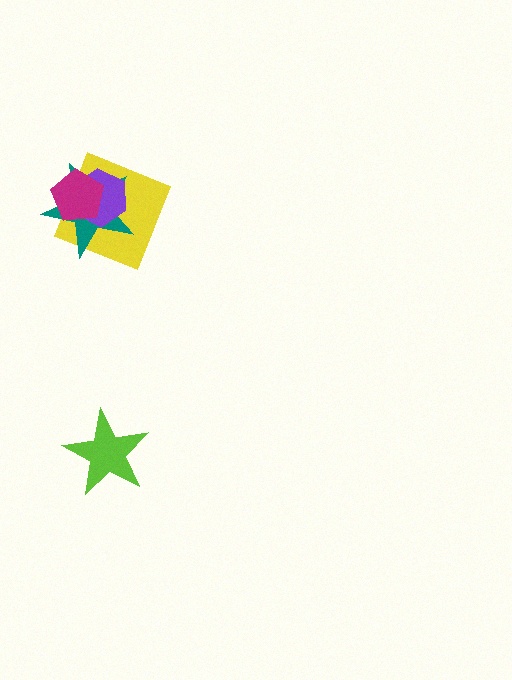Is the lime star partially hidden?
No, no other shape covers it.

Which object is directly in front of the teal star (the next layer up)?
The purple hexagon is directly in front of the teal star.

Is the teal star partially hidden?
Yes, it is partially covered by another shape.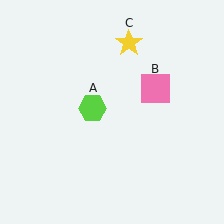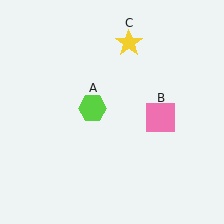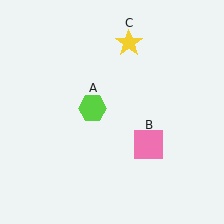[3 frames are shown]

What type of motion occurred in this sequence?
The pink square (object B) rotated clockwise around the center of the scene.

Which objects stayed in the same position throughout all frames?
Lime hexagon (object A) and yellow star (object C) remained stationary.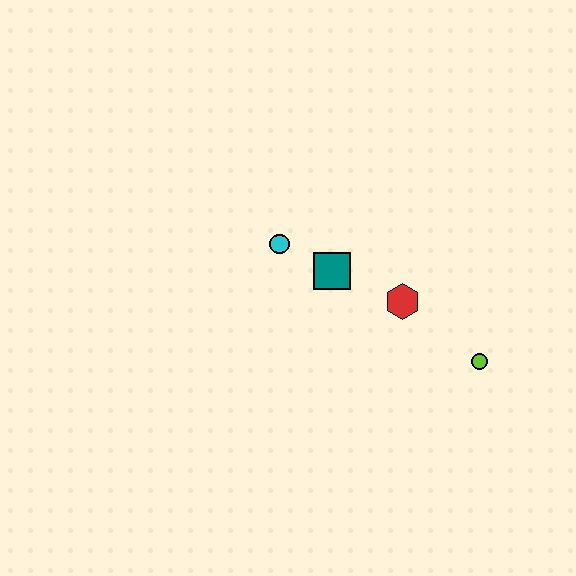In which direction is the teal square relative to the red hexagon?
The teal square is to the left of the red hexagon.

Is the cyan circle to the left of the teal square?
Yes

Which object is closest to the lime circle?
The red hexagon is closest to the lime circle.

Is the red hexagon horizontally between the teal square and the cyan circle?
No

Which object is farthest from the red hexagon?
The cyan circle is farthest from the red hexagon.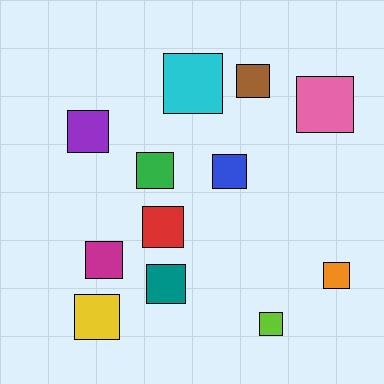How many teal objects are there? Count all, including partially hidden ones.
There is 1 teal object.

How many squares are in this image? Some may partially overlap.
There are 12 squares.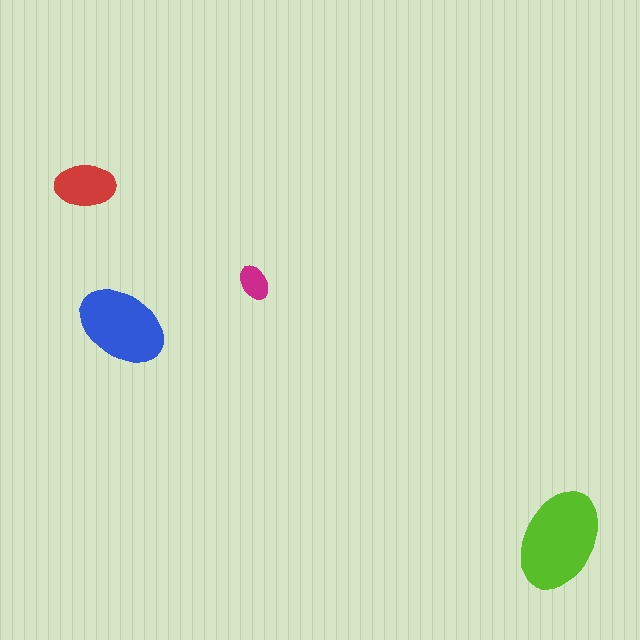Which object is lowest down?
The lime ellipse is bottommost.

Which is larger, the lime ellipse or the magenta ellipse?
The lime one.